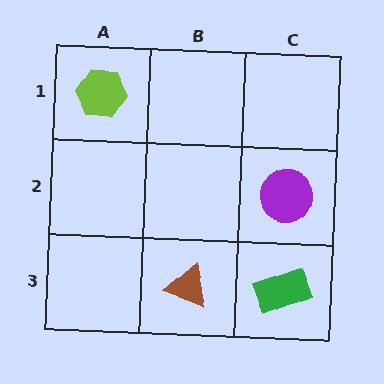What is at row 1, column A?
A lime hexagon.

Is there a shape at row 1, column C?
No, that cell is empty.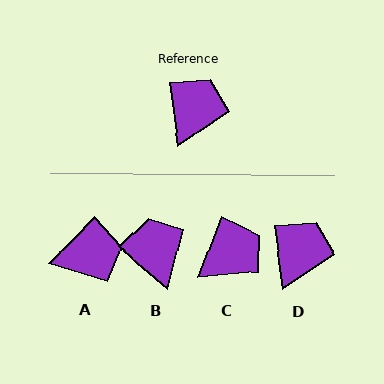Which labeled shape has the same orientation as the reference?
D.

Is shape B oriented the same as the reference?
No, it is off by about 42 degrees.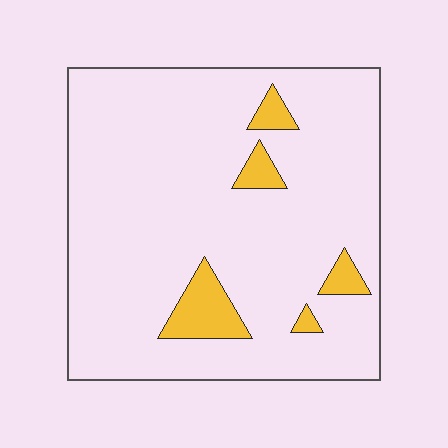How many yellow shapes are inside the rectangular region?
5.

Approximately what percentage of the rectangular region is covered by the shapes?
Approximately 10%.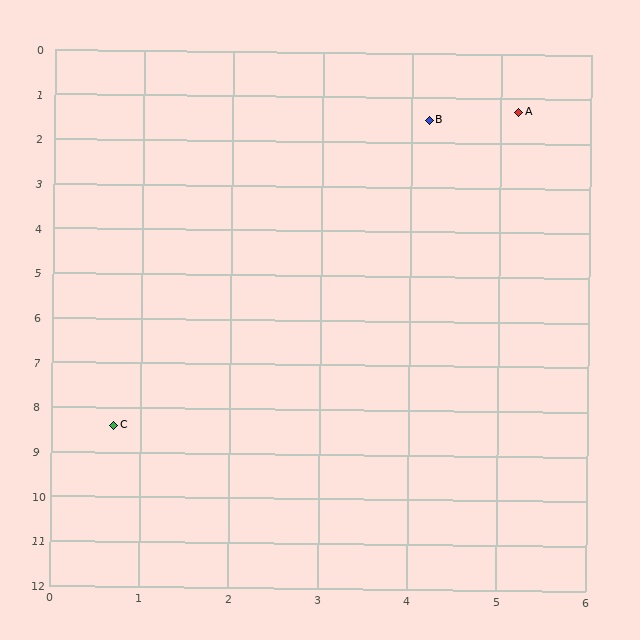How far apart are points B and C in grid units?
Points B and C are about 7.7 grid units apart.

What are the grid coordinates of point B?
Point B is at approximately (4.2, 1.5).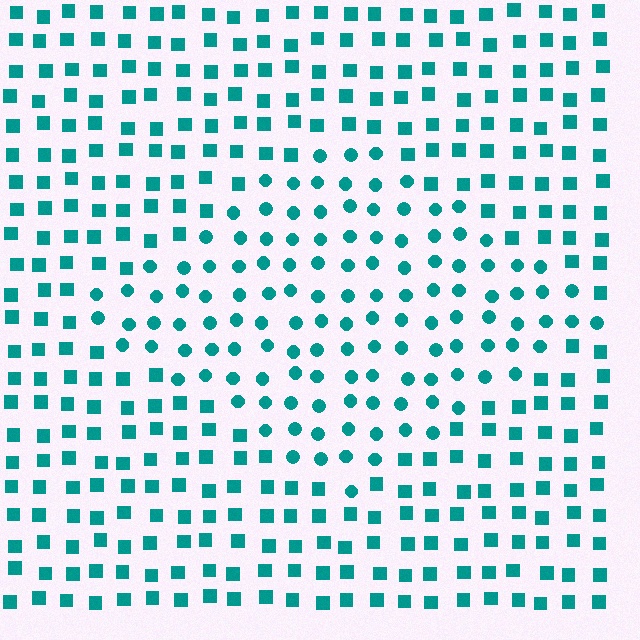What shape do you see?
I see a diamond.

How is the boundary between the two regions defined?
The boundary is defined by a change in element shape: circles inside vs. squares outside. All elements share the same color and spacing.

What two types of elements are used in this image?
The image uses circles inside the diamond region and squares outside it.